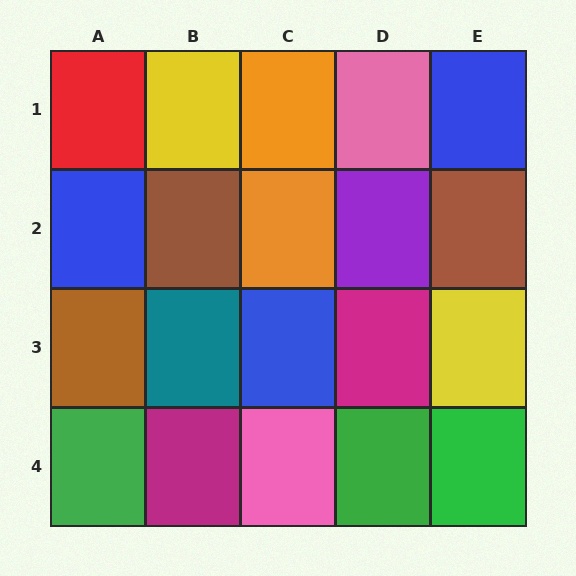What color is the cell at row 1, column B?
Yellow.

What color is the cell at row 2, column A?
Blue.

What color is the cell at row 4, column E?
Green.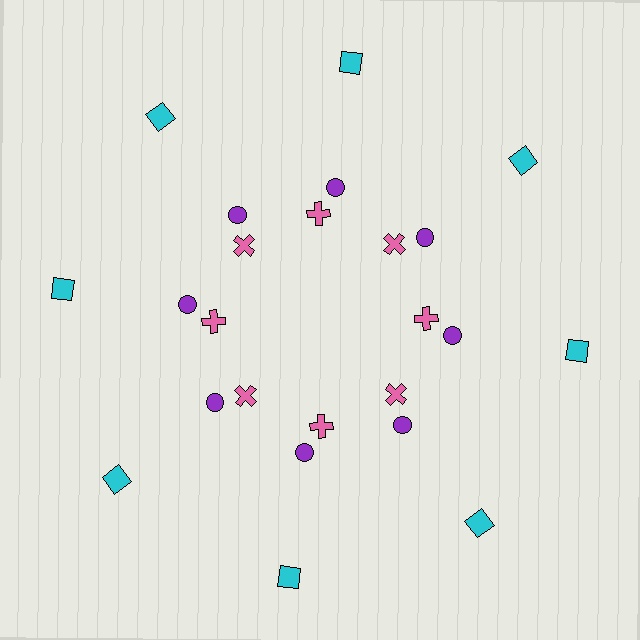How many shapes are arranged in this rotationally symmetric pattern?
There are 24 shapes, arranged in 8 groups of 3.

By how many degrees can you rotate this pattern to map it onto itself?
The pattern maps onto itself every 45 degrees of rotation.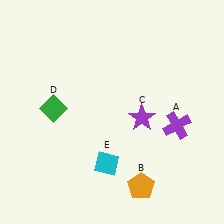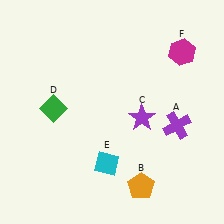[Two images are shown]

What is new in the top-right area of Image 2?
A magenta hexagon (F) was added in the top-right area of Image 2.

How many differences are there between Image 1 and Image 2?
There is 1 difference between the two images.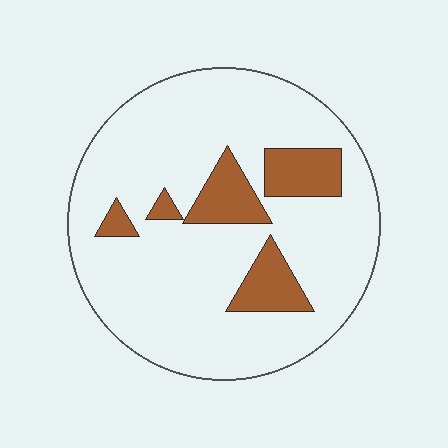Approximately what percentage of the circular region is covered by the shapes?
Approximately 15%.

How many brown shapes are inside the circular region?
5.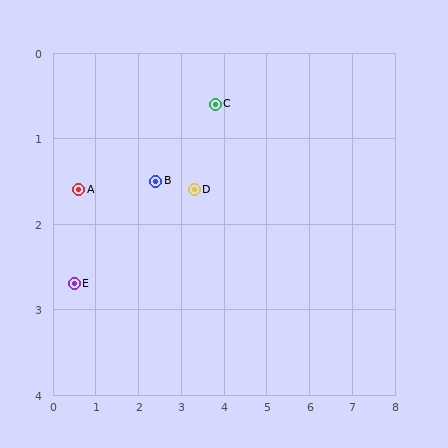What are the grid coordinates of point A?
Point A is at approximately (0.6, 1.6).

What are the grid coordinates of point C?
Point C is at approximately (3.8, 0.6).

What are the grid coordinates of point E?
Point E is at approximately (0.5, 2.7).